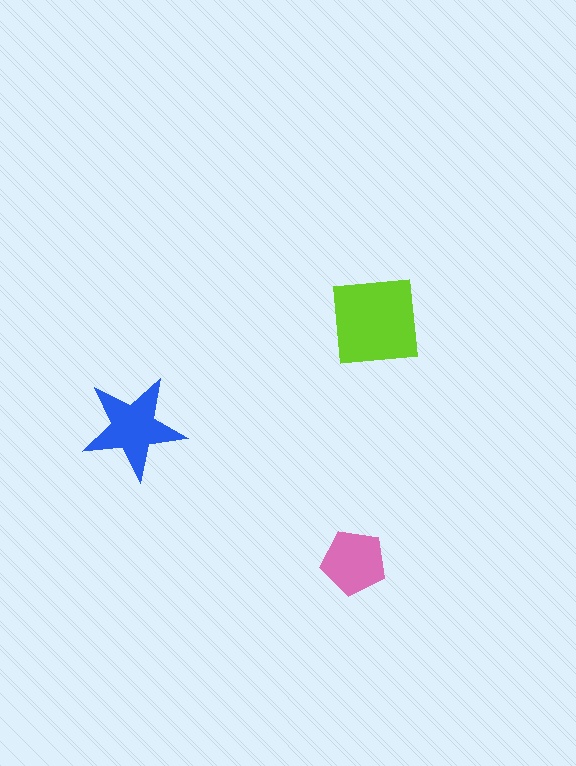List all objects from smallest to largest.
The pink pentagon, the blue star, the lime square.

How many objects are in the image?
There are 3 objects in the image.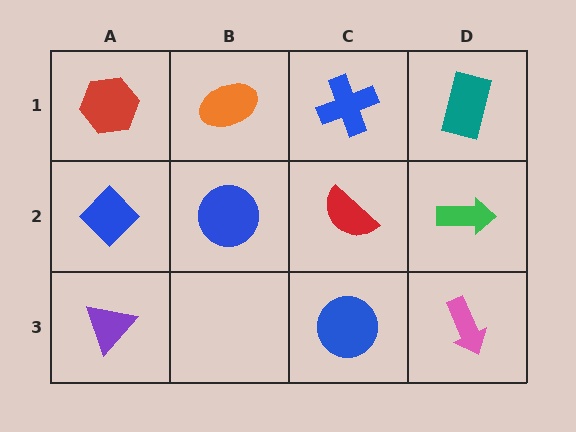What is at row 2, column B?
A blue circle.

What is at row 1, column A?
A red hexagon.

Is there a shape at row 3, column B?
No, that cell is empty.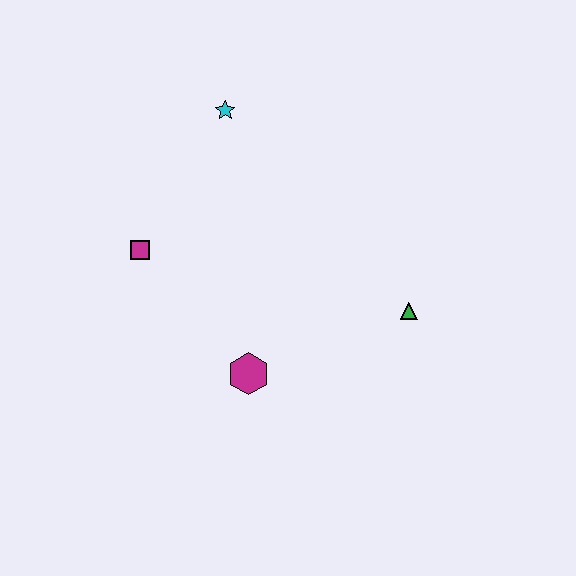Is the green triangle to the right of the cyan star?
Yes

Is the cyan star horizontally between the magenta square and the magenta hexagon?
Yes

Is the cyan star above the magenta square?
Yes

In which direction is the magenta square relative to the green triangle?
The magenta square is to the left of the green triangle.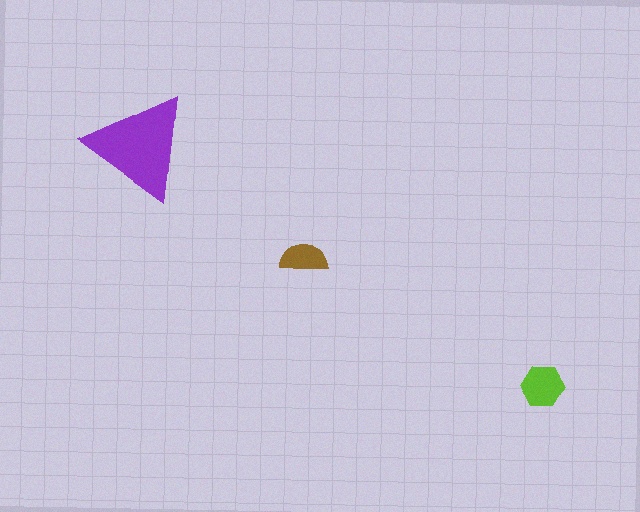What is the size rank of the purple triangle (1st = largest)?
1st.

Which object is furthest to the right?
The lime hexagon is rightmost.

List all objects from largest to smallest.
The purple triangle, the lime hexagon, the brown semicircle.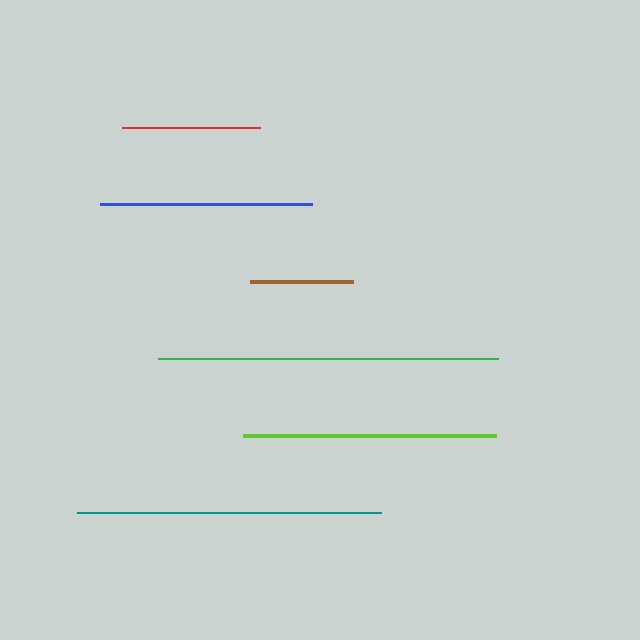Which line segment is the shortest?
The brown line is the shortest at approximately 103 pixels.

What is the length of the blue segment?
The blue segment is approximately 212 pixels long.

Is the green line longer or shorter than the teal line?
The green line is longer than the teal line.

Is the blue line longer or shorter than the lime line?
The lime line is longer than the blue line.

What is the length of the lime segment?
The lime segment is approximately 253 pixels long.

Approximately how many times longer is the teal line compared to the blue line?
The teal line is approximately 1.4 times the length of the blue line.